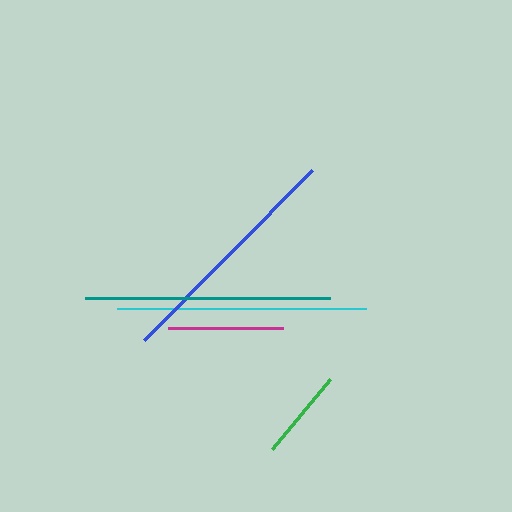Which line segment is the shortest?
The green line is the shortest at approximately 91 pixels.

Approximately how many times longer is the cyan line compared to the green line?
The cyan line is approximately 2.7 times the length of the green line.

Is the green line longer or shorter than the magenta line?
The magenta line is longer than the green line.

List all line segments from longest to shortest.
From longest to shortest: cyan, teal, blue, magenta, green.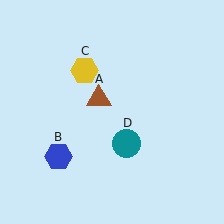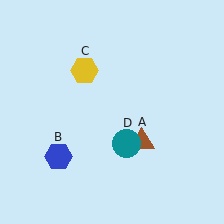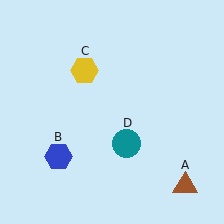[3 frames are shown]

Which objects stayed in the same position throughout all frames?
Blue hexagon (object B) and yellow hexagon (object C) and teal circle (object D) remained stationary.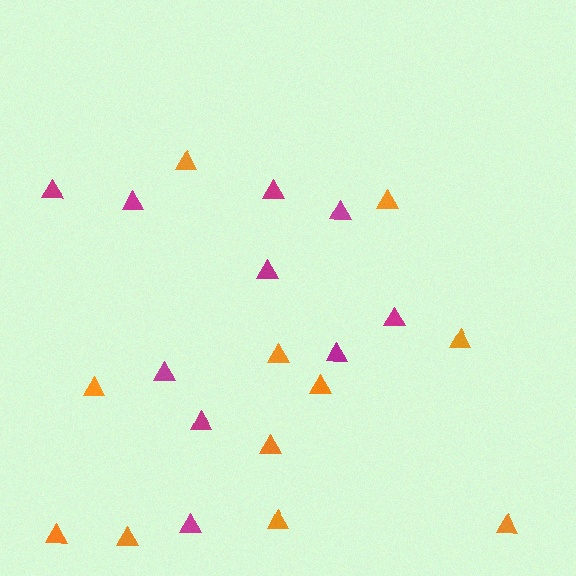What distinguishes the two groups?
There are 2 groups: one group of orange triangles (11) and one group of magenta triangles (10).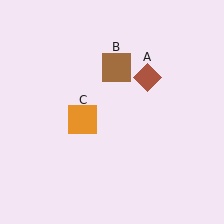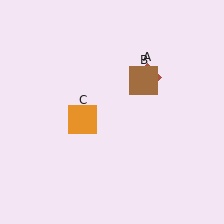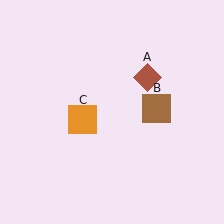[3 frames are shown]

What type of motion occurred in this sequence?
The brown square (object B) rotated clockwise around the center of the scene.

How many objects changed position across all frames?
1 object changed position: brown square (object B).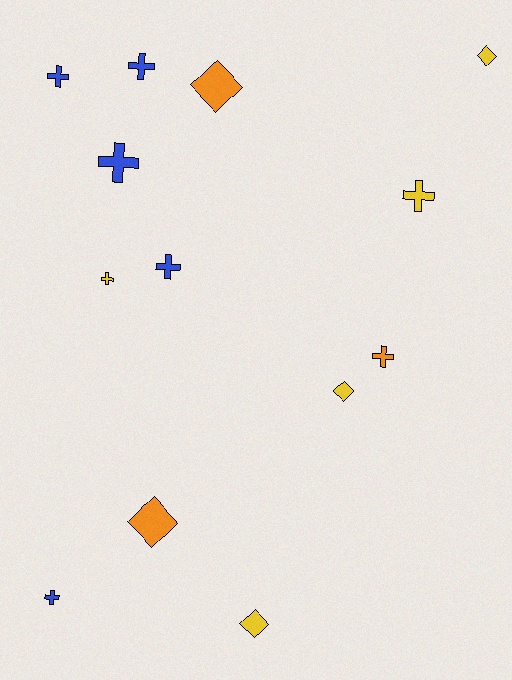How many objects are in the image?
There are 13 objects.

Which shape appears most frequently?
Cross, with 8 objects.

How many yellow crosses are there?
There are 2 yellow crosses.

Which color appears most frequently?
Yellow, with 5 objects.